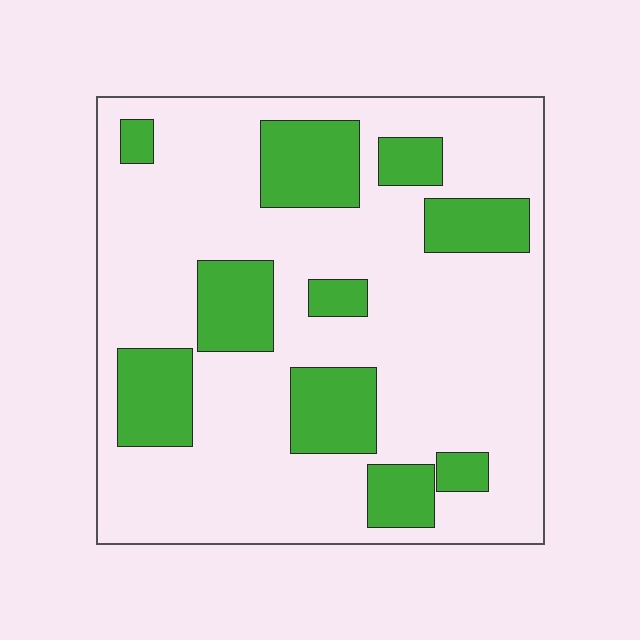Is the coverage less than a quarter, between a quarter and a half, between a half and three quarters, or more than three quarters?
Less than a quarter.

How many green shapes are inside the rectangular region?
10.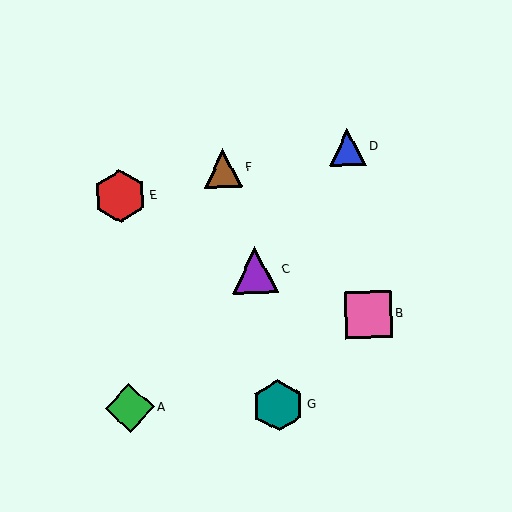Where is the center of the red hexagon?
The center of the red hexagon is at (120, 196).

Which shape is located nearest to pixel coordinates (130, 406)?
The green diamond (labeled A) at (130, 408) is nearest to that location.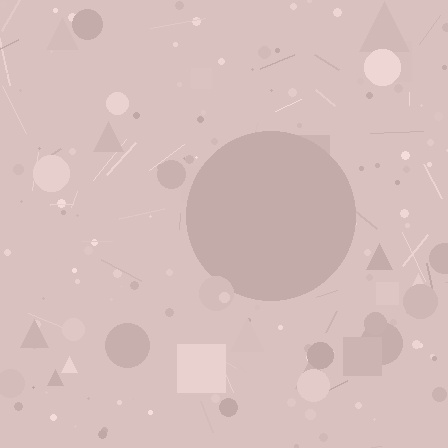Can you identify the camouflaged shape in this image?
The camouflaged shape is a circle.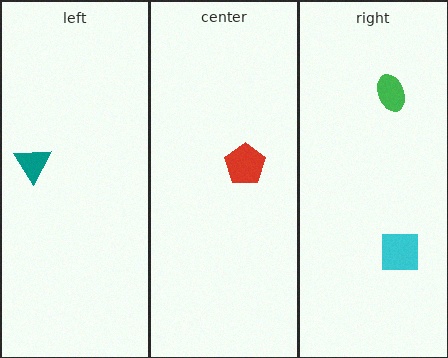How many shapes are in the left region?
1.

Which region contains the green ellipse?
The right region.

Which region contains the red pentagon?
The center region.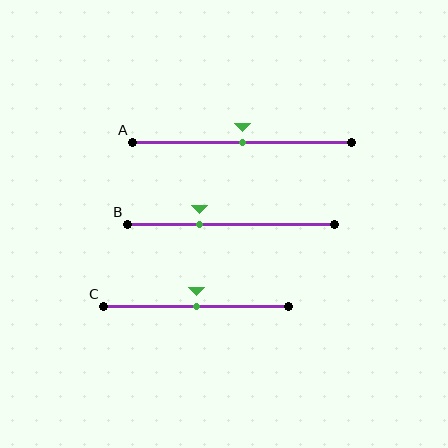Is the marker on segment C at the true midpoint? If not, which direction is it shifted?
Yes, the marker on segment C is at the true midpoint.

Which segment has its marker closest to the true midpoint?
Segment A has its marker closest to the true midpoint.